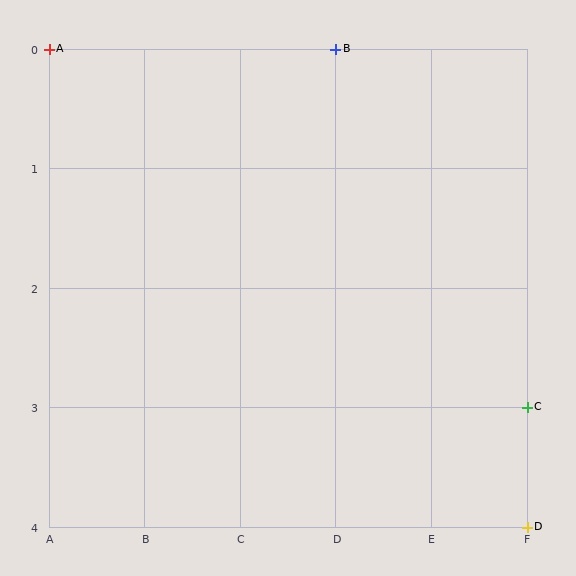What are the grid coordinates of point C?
Point C is at grid coordinates (F, 3).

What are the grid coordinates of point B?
Point B is at grid coordinates (D, 0).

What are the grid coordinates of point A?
Point A is at grid coordinates (A, 0).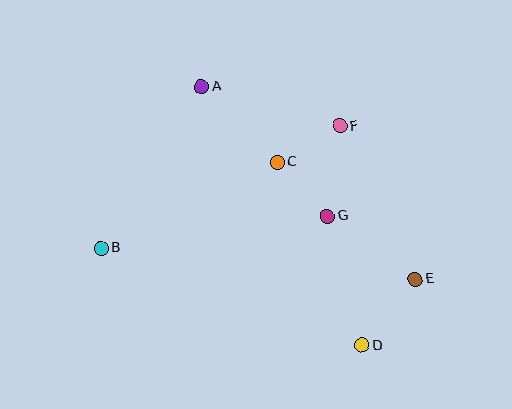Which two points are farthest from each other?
Points B and E are farthest from each other.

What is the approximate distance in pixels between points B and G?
The distance between B and G is approximately 229 pixels.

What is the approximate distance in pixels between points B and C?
The distance between B and C is approximately 196 pixels.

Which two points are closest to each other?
Points C and F are closest to each other.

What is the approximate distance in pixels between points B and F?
The distance between B and F is approximately 268 pixels.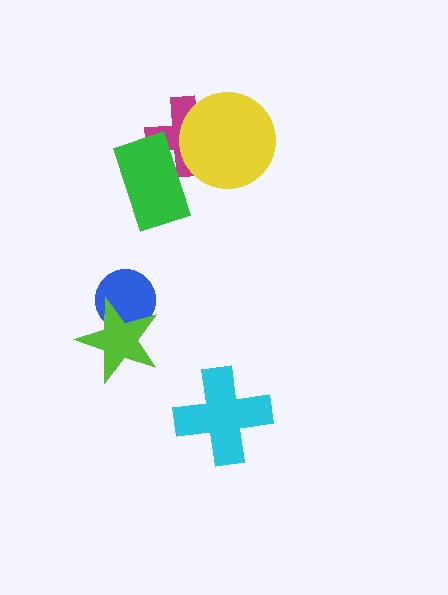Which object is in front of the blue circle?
The lime star is in front of the blue circle.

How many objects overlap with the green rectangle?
1 object overlaps with the green rectangle.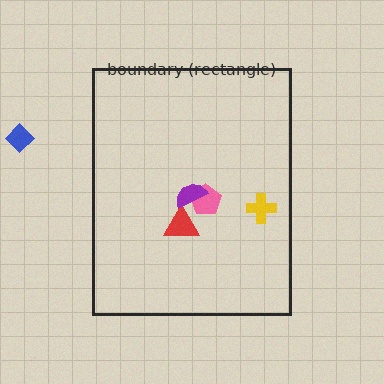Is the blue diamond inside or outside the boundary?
Outside.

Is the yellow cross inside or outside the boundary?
Inside.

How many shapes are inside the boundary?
4 inside, 1 outside.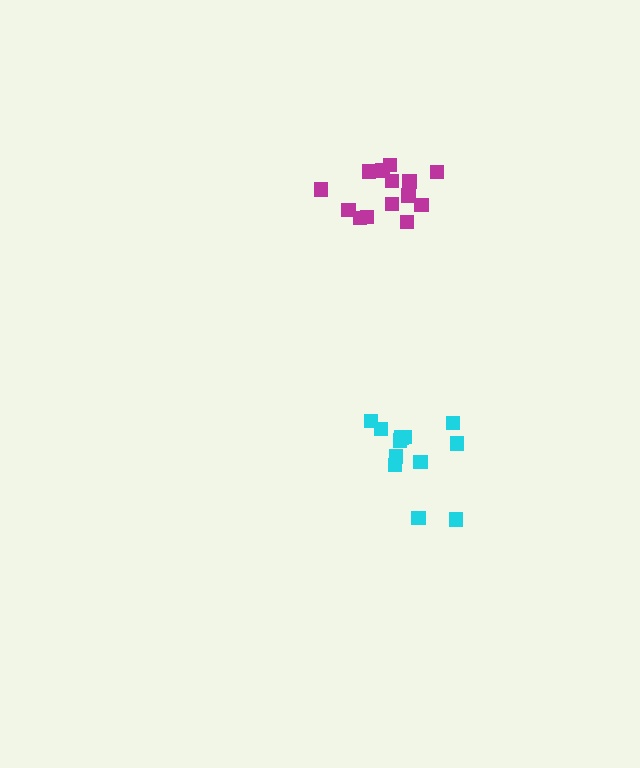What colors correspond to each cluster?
The clusters are colored: cyan, magenta.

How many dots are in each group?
Group 1: 12 dots, Group 2: 14 dots (26 total).